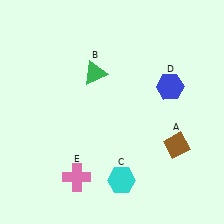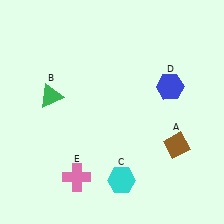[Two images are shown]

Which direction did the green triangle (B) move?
The green triangle (B) moved left.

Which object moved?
The green triangle (B) moved left.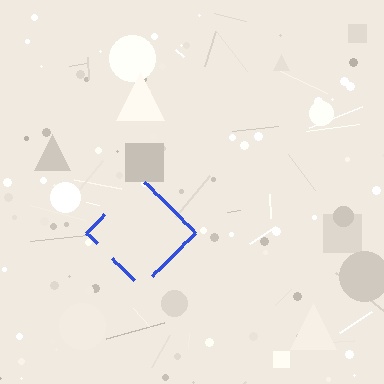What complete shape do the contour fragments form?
The contour fragments form a diamond.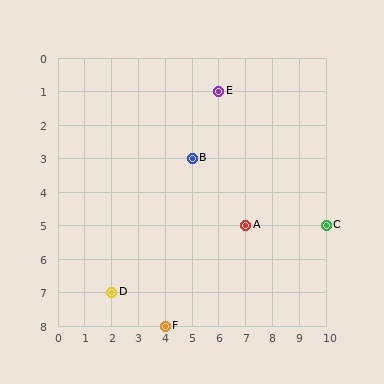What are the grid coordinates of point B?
Point B is at grid coordinates (5, 3).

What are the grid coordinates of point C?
Point C is at grid coordinates (10, 5).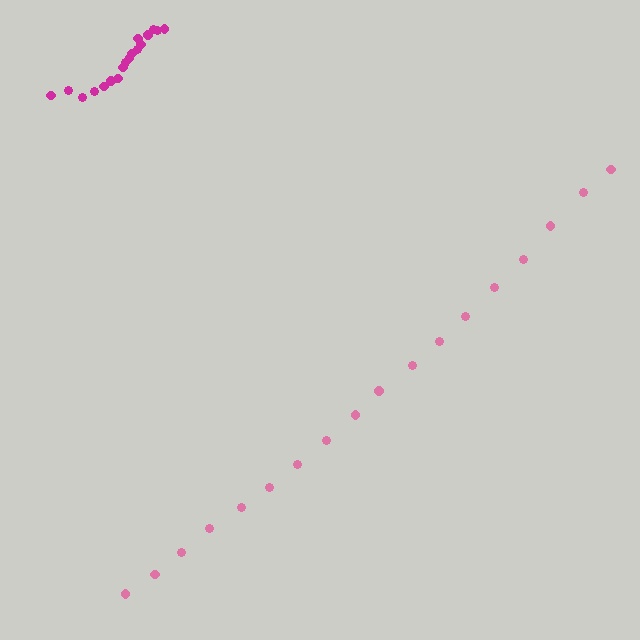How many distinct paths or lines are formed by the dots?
There are 2 distinct paths.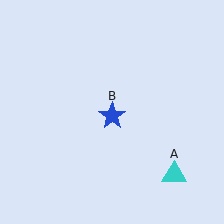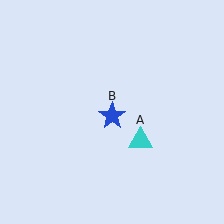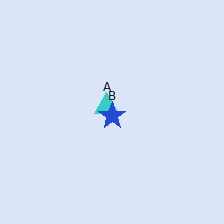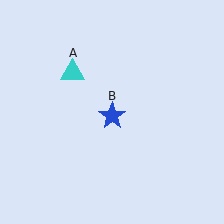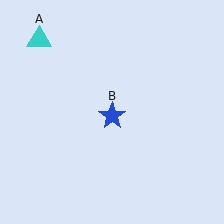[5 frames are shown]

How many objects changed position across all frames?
1 object changed position: cyan triangle (object A).